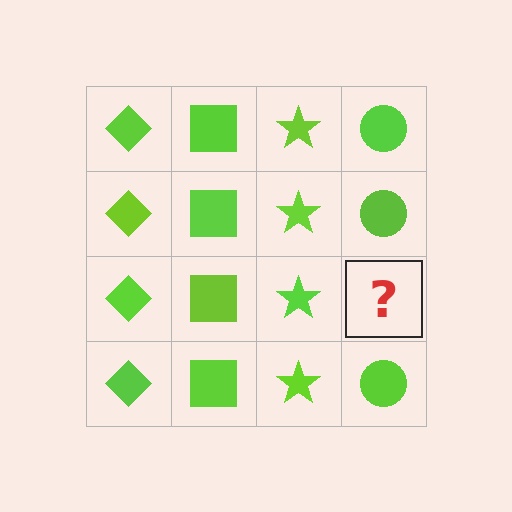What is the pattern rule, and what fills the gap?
The rule is that each column has a consistent shape. The gap should be filled with a lime circle.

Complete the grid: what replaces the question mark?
The question mark should be replaced with a lime circle.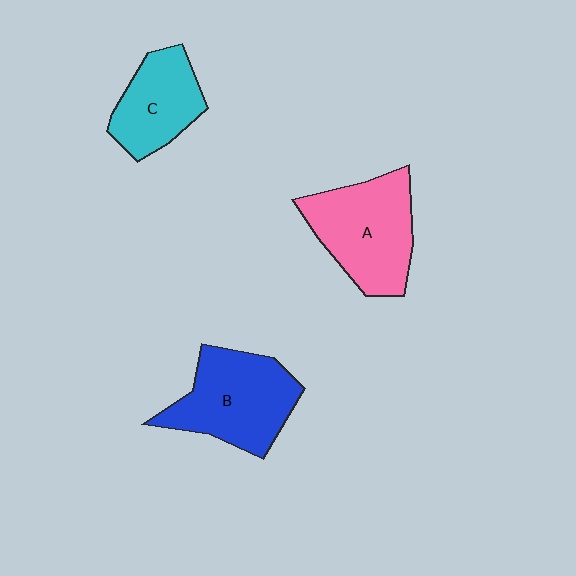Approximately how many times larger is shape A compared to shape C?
Approximately 1.4 times.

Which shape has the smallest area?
Shape C (cyan).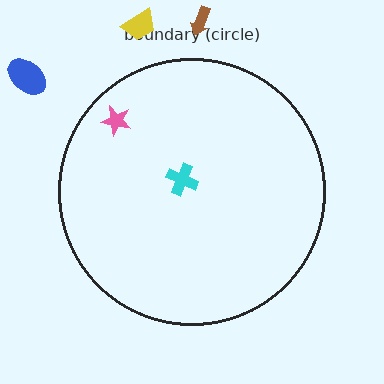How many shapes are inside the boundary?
2 inside, 3 outside.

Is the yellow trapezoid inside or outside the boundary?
Outside.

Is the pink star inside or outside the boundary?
Inside.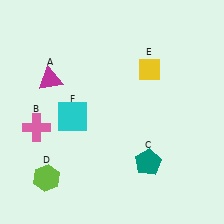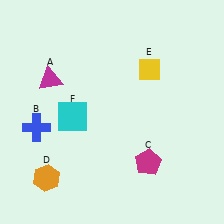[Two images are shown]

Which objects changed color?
B changed from pink to blue. C changed from teal to magenta. D changed from lime to orange.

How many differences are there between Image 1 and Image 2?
There are 3 differences between the two images.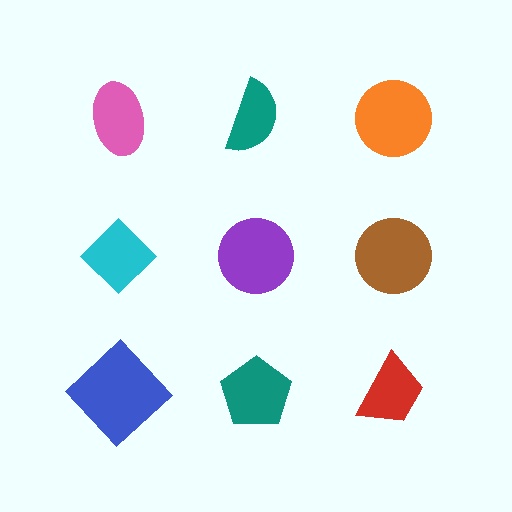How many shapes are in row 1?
3 shapes.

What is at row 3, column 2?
A teal pentagon.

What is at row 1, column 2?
A teal semicircle.